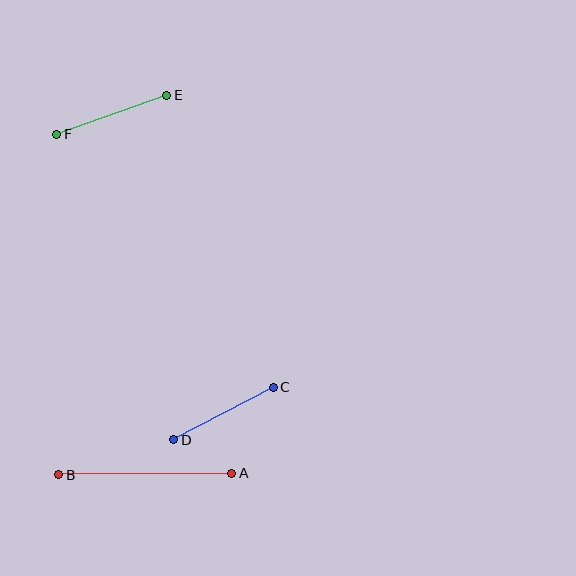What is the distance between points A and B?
The distance is approximately 173 pixels.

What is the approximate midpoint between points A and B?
The midpoint is at approximately (145, 474) pixels.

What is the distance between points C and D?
The distance is approximately 112 pixels.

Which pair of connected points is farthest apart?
Points A and B are farthest apart.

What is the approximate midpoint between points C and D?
The midpoint is at approximately (224, 413) pixels.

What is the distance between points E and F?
The distance is approximately 117 pixels.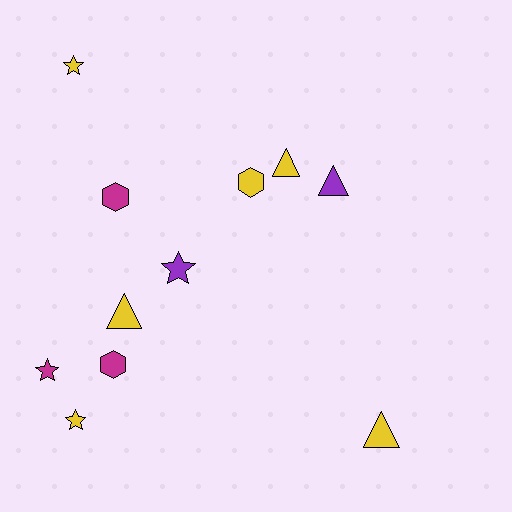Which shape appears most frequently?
Star, with 4 objects.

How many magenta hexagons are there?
There are 2 magenta hexagons.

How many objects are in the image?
There are 11 objects.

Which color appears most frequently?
Yellow, with 6 objects.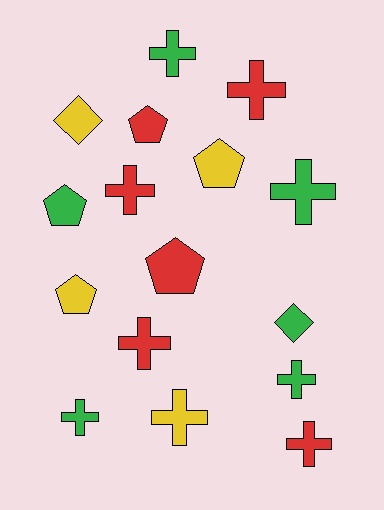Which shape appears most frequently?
Cross, with 9 objects.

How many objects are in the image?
There are 16 objects.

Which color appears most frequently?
Green, with 6 objects.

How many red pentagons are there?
There are 2 red pentagons.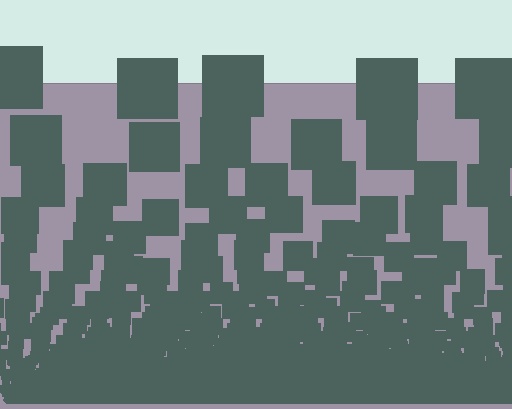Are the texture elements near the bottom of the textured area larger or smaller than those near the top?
Smaller. The gradient is inverted — elements near the bottom are smaller and denser.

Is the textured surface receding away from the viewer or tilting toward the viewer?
The surface appears to tilt toward the viewer. Texture elements get larger and sparser toward the top.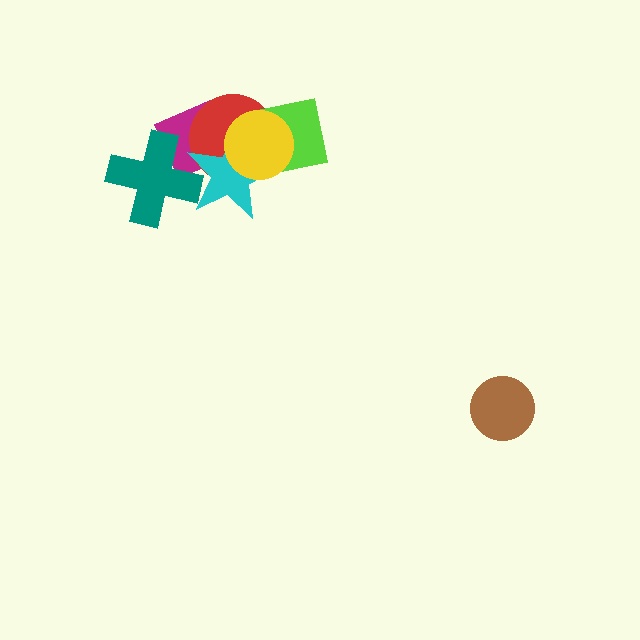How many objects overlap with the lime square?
3 objects overlap with the lime square.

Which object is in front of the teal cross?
The cyan star is in front of the teal cross.